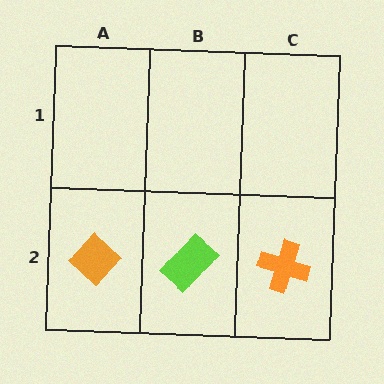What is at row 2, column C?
An orange cross.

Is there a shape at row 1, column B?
No, that cell is empty.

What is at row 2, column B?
A lime rectangle.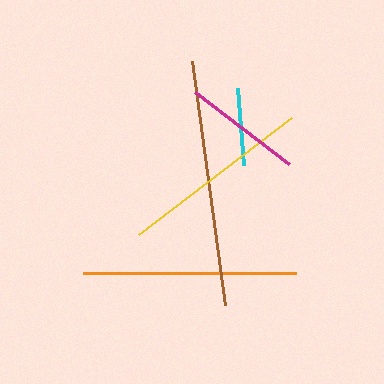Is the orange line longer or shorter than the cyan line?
The orange line is longer than the cyan line.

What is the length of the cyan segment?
The cyan segment is approximately 78 pixels long.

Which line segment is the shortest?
The cyan line is the shortest at approximately 78 pixels.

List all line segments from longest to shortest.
From longest to shortest: brown, orange, yellow, magenta, cyan.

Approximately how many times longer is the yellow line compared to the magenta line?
The yellow line is approximately 1.6 times the length of the magenta line.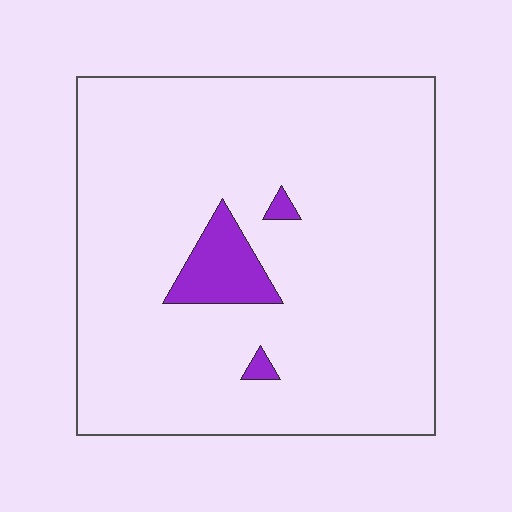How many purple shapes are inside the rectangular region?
3.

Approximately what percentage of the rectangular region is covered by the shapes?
Approximately 5%.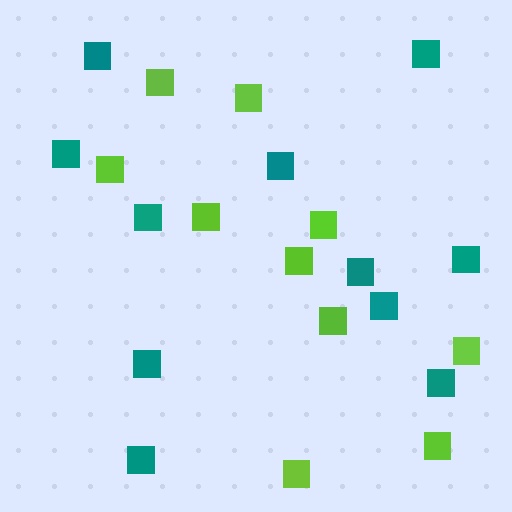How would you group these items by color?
There are 2 groups: one group of teal squares (11) and one group of lime squares (10).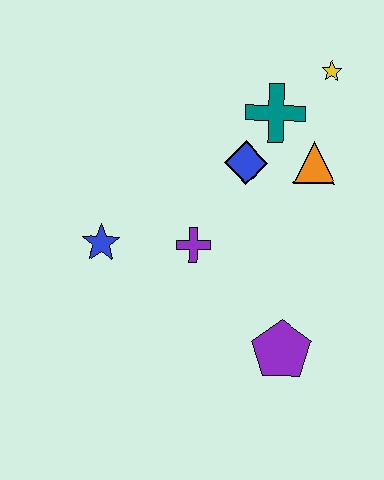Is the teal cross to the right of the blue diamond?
Yes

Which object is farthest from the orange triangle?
The blue star is farthest from the orange triangle.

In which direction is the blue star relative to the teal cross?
The blue star is to the left of the teal cross.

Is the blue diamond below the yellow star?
Yes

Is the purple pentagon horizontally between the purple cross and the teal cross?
No